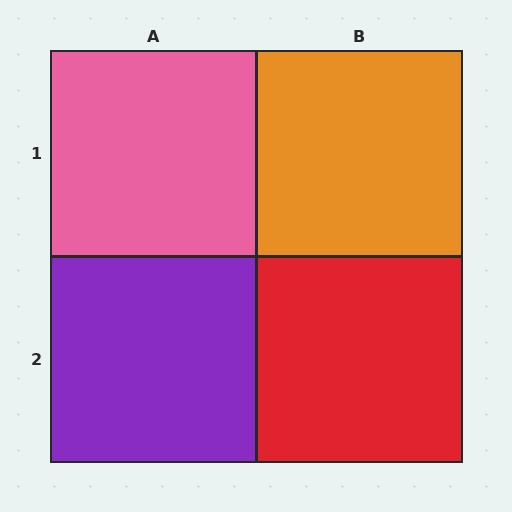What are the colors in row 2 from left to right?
Purple, red.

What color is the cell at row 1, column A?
Pink.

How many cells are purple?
1 cell is purple.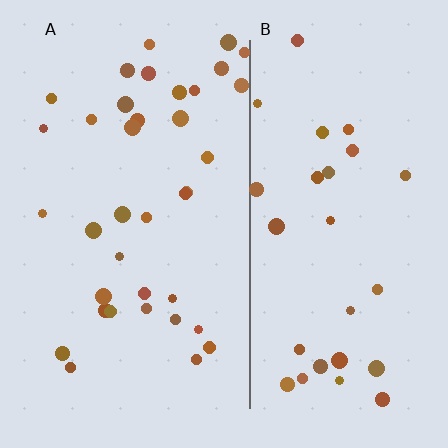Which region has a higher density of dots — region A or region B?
A (the left).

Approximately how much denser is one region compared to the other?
Approximately 1.3× — region A over region B.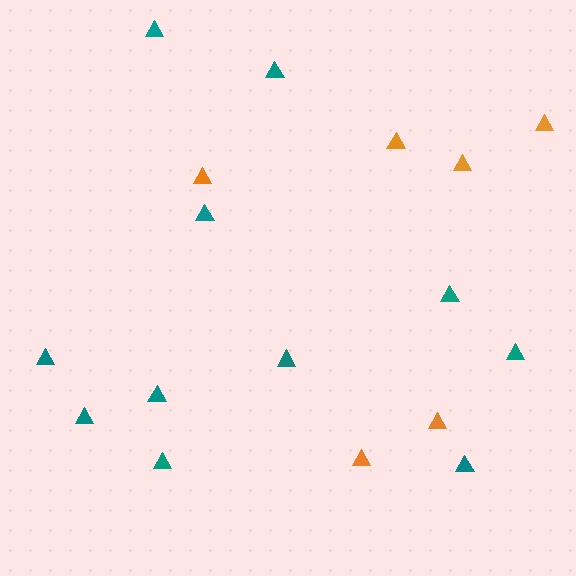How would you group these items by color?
There are 2 groups: one group of teal triangles (11) and one group of orange triangles (6).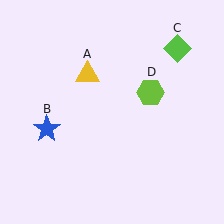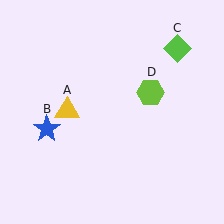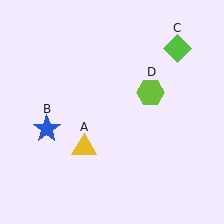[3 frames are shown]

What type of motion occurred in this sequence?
The yellow triangle (object A) rotated counterclockwise around the center of the scene.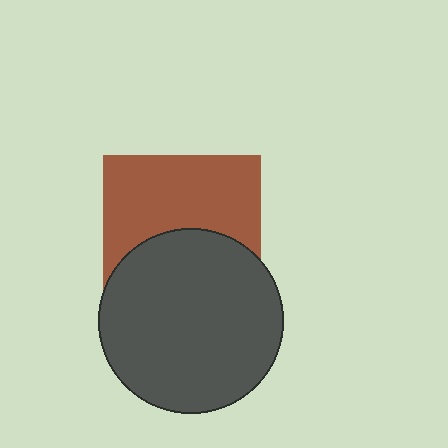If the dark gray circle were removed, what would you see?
You would see the complete brown square.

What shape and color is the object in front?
The object in front is a dark gray circle.